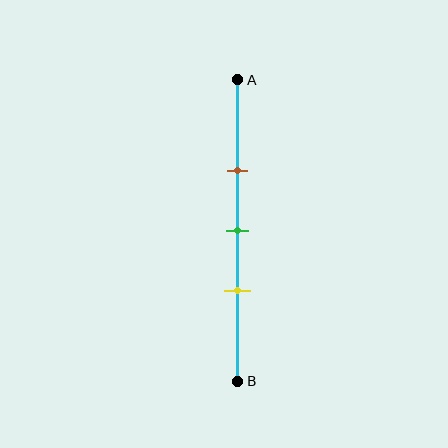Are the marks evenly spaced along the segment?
Yes, the marks are approximately evenly spaced.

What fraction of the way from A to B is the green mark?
The green mark is approximately 50% (0.5) of the way from A to B.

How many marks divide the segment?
There are 3 marks dividing the segment.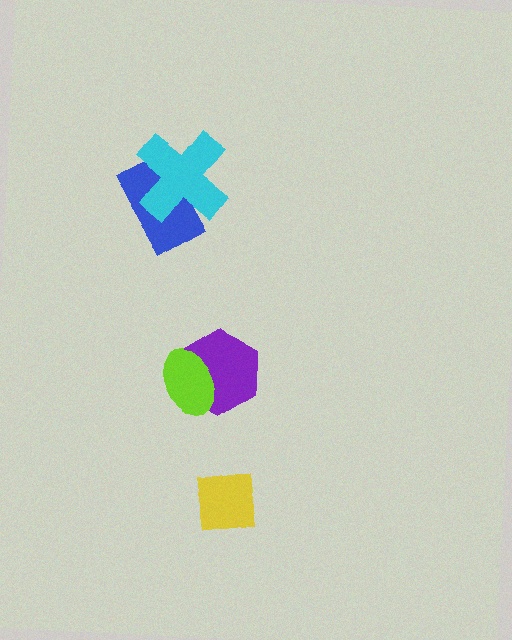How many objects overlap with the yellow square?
0 objects overlap with the yellow square.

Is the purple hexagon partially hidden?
Yes, it is partially covered by another shape.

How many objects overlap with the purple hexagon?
1 object overlaps with the purple hexagon.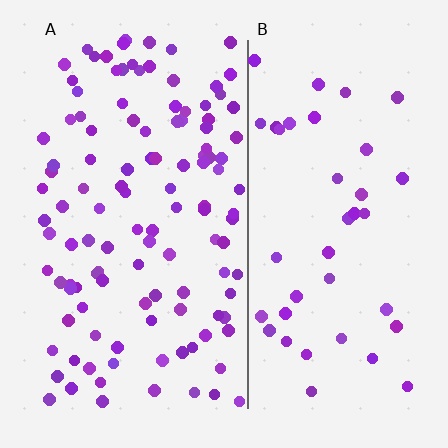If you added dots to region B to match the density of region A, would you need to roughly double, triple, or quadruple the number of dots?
Approximately triple.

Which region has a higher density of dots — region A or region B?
A (the left).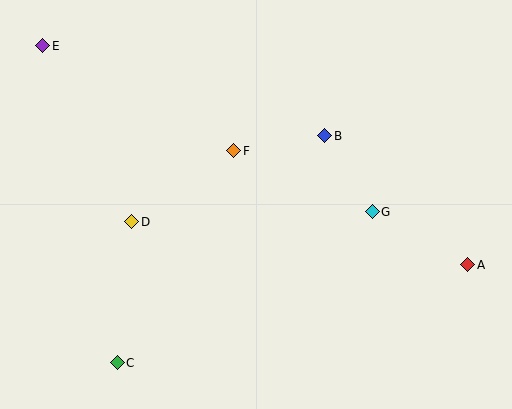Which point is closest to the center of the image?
Point F at (234, 151) is closest to the center.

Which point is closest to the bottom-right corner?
Point A is closest to the bottom-right corner.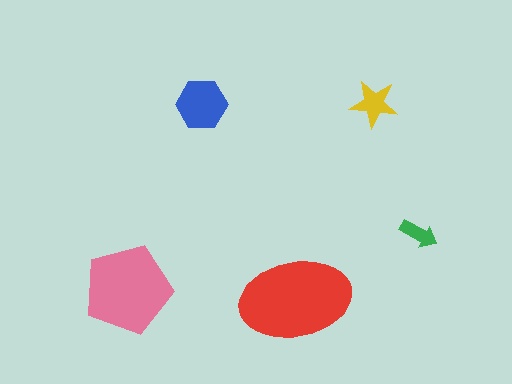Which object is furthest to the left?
The pink pentagon is leftmost.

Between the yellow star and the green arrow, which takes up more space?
The yellow star.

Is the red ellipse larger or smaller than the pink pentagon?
Larger.